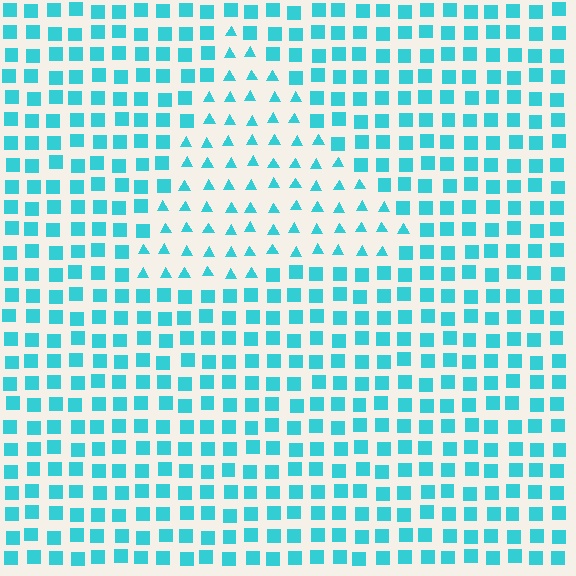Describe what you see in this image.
The image is filled with small cyan elements arranged in a uniform grid. A triangle-shaped region contains triangles, while the surrounding area contains squares. The boundary is defined purely by the change in element shape.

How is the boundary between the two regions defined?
The boundary is defined by a change in element shape: triangles inside vs. squares outside. All elements share the same color and spacing.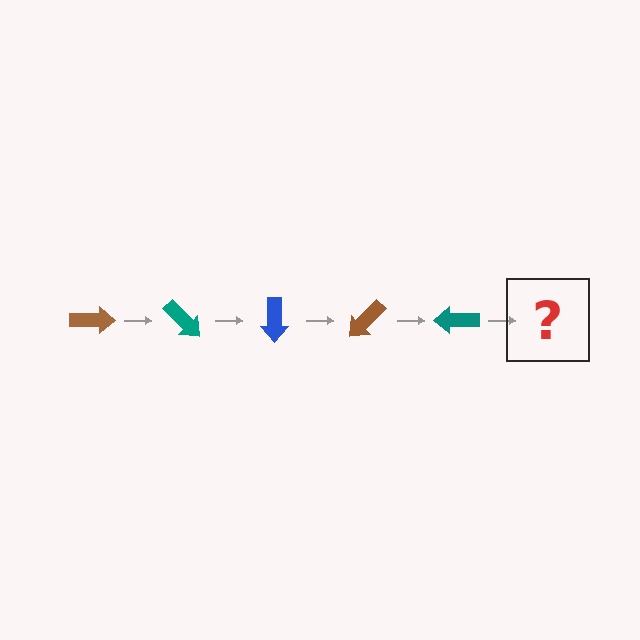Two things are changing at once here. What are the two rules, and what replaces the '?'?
The two rules are that it rotates 45 degrees each step and the color cycles through brown, teal, and blue. The '?' should be a blue arrow, rotated 225 degrees from the start.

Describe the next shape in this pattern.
It should be a blue arrow, rotated 225 degrees from the start.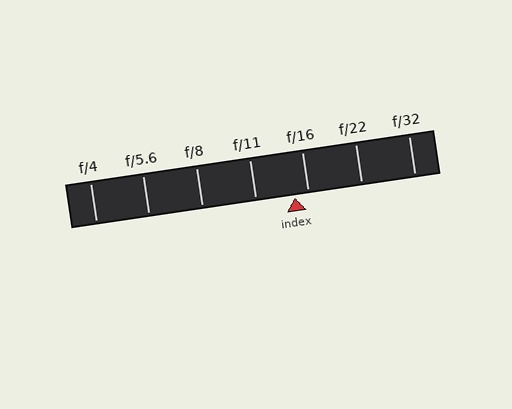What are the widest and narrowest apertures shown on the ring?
The widest aperture shown is f/4 and the narrowest is f/32.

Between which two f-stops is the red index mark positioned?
The index mark is between f/11 and f/16.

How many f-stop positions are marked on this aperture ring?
There are 7 f-stop positions marked.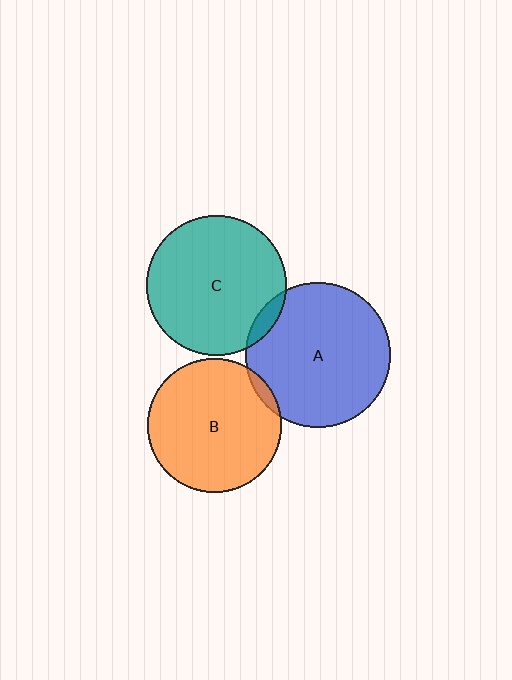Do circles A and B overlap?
Yes.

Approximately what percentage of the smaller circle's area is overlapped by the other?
Approximately 5%.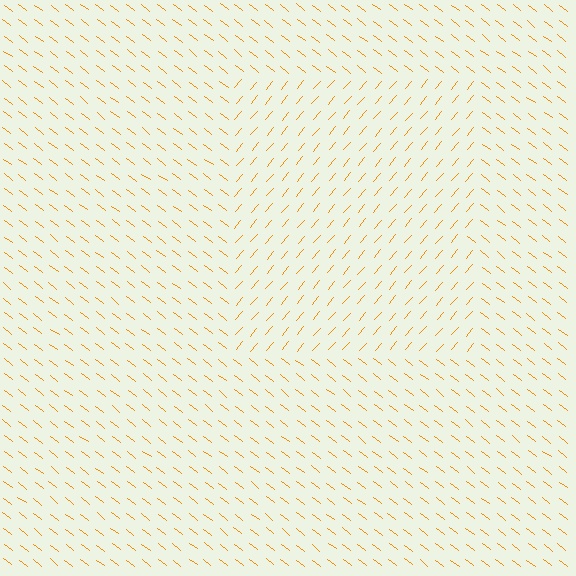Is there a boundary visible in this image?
Yes, there is a texture boundary formed by a change in line orientation.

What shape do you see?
I see a rectangle.